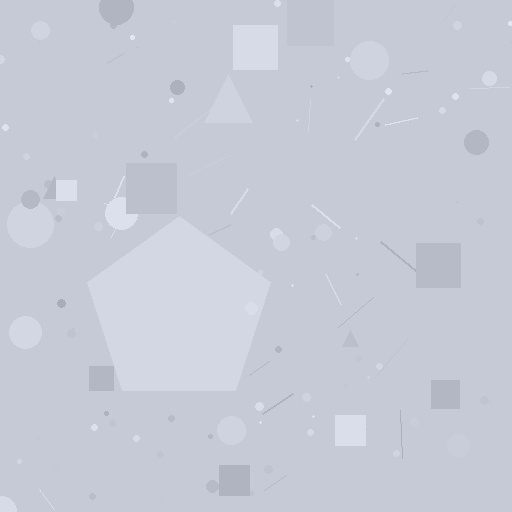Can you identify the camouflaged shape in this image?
The camouflaged shape is a pentagon.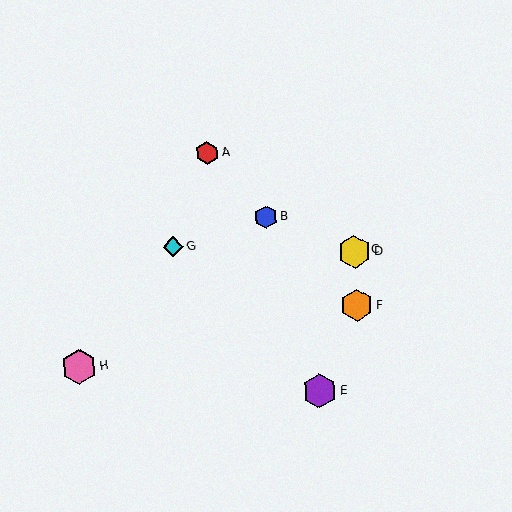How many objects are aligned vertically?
3 objects (C, D, F) are aligned vertically.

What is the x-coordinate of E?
Object E is at x≈320.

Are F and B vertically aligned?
No, F is at x≈357 and B is at x≈266.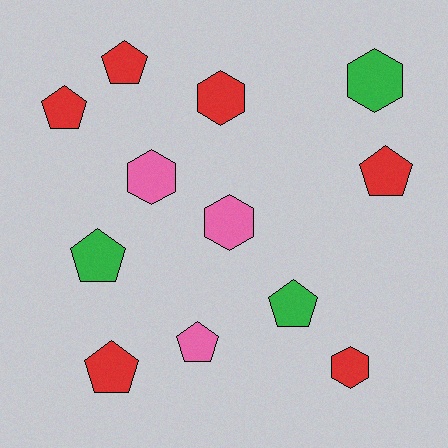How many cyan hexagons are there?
There are no cyan hexagons.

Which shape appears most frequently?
Pentagon, with 7 objects.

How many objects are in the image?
There are 12 objects.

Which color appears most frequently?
Red, with 6 objects.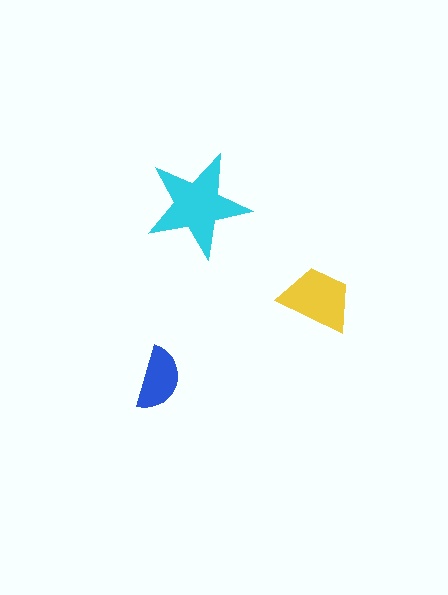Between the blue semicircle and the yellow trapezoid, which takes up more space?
The yellow trapezoid.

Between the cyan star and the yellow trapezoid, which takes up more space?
The cyan star.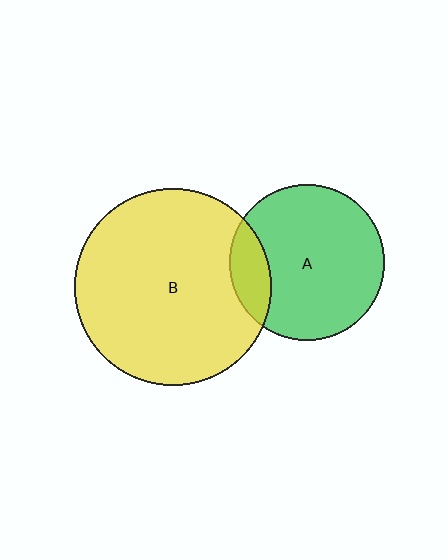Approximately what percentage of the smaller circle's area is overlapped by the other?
Approximately 15%.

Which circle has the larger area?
Circle B (yellow).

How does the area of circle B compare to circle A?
Approximately 1.6 times.